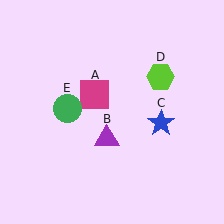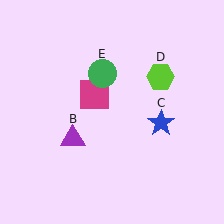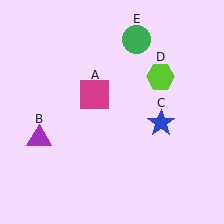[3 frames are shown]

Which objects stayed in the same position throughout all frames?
Magenta square (object A) and blue star (object C) and lime hexagon (object D) remained stationary.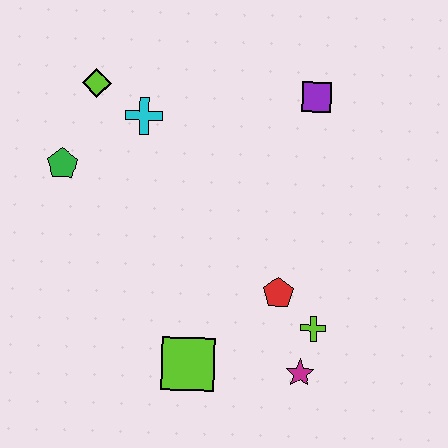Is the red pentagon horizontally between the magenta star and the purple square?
No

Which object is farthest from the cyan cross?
The magenta star is farthest from the cyan cross.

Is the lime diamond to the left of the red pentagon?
Yes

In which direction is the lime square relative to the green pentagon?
The lime square is below the green pentagon.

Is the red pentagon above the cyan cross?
No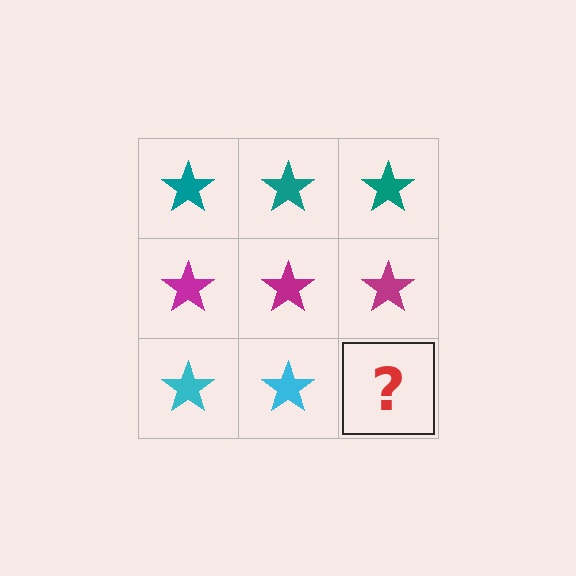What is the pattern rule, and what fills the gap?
The rule is that each row has a consistent color. The gap should be filled with a cyan star.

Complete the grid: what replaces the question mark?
The question mark should be replaced with a cyan star.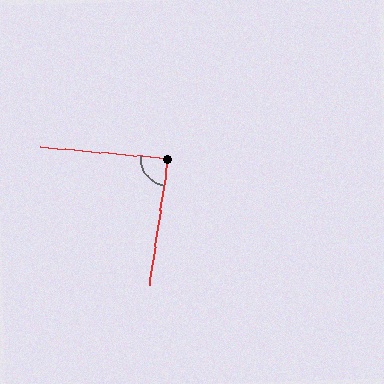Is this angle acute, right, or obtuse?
It is approximately a right angle.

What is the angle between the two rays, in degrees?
Approximately 87 degrees.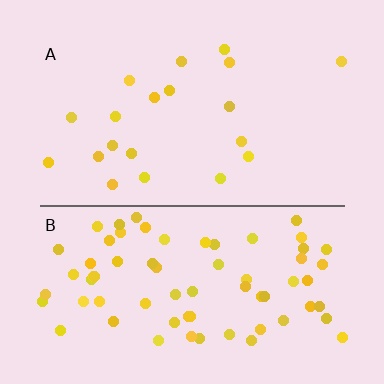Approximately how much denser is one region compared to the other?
Approximately 3.6× — region B over region A.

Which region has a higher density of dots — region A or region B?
B (the bottom).